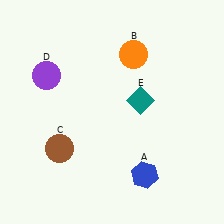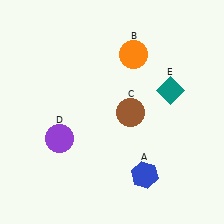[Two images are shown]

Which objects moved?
The objects that moved are: the brown circle (C), the purple circle (D), the teal diamond (E).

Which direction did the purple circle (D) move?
The purple circle (D) moved down.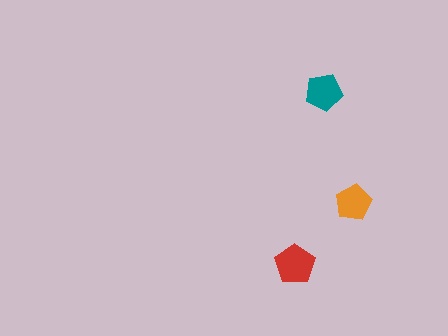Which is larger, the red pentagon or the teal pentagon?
The red one.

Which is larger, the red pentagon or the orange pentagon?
The red one.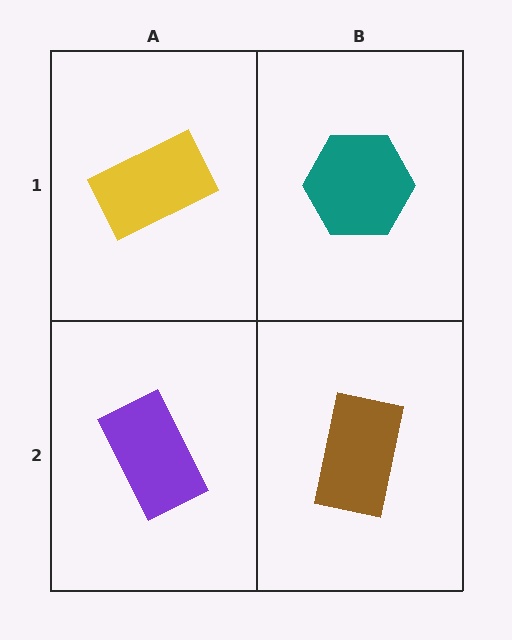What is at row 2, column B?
A brown rectangle.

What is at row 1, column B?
A teal hexagon.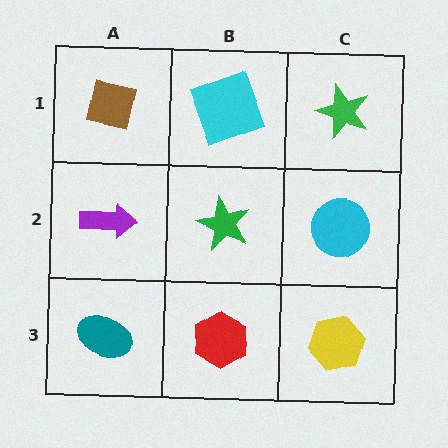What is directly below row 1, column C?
A cyan circle.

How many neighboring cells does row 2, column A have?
3.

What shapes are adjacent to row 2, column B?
A cyan square (row 1, column B), a red hexagon (row 3, column B), a purple arrow (row 2, column A), a cyan circle (row 2, column C).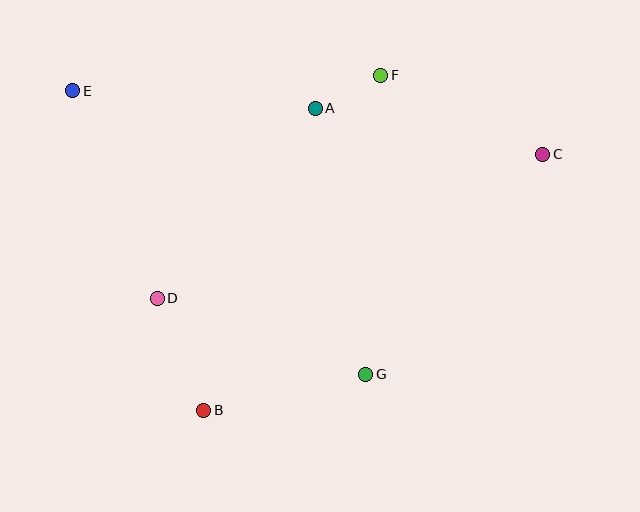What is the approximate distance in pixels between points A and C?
The distance between A and C is approximately 232 pixels.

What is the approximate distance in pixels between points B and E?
The distance between B and E is approximately 346 pixels.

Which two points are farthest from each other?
Points C and E are farthest from each other.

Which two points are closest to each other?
Points A and F are closest to each other.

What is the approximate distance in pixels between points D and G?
The distance between D and G is approximately 222 pixels.